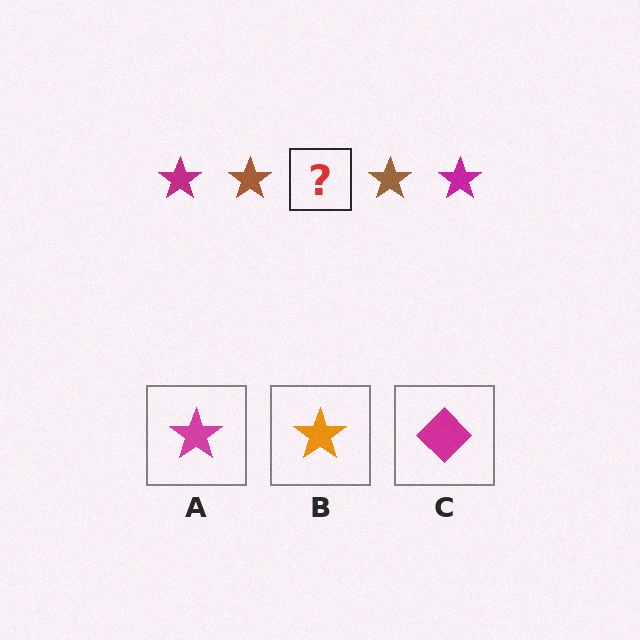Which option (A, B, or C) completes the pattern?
A.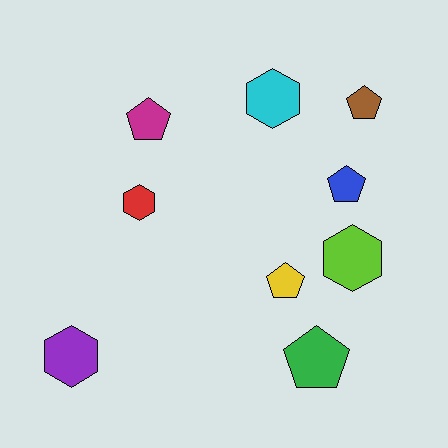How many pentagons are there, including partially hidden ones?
There are 5 pentagons.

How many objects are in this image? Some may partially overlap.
There are 9 objects.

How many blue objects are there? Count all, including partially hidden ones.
There is 1 blue object.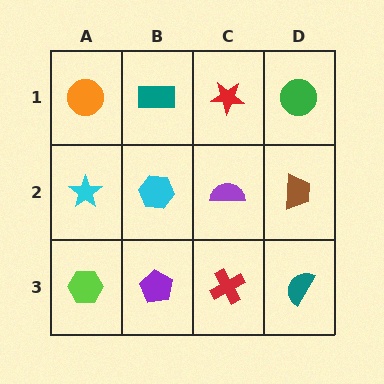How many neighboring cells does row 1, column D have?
2.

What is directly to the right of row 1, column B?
A red star.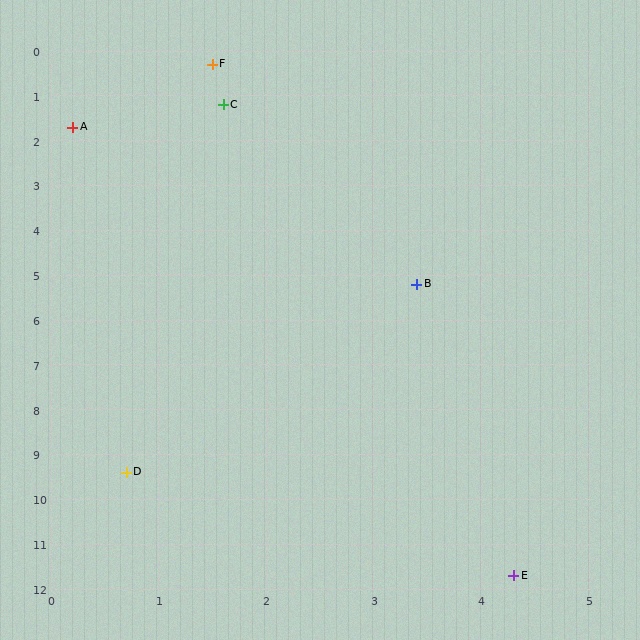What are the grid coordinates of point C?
Point C is at approximately (1.6, 1.2).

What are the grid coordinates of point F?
Point F is at approximately (1.5, 0.3).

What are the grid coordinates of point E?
Point E is at approximately (4.3, 11.7).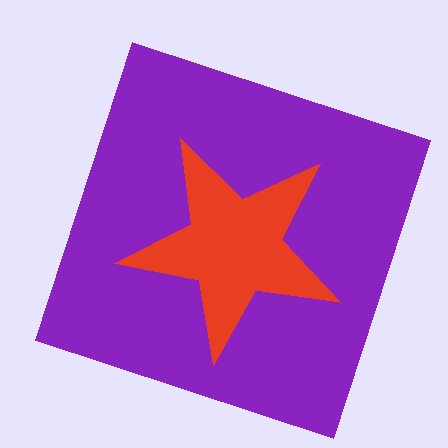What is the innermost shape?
The red star.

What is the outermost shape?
The purple square.